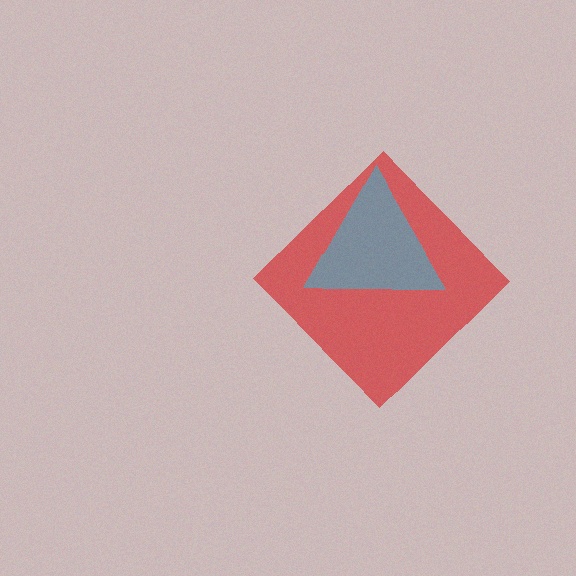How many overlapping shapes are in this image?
There are 2 overlapping shapes in the image.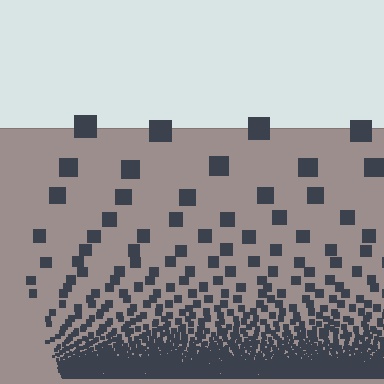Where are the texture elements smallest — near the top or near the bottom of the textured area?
Near the bottom.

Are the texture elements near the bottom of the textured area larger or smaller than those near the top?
Smaller. The gradient is inverted — elements near the bottom are smaller and denser.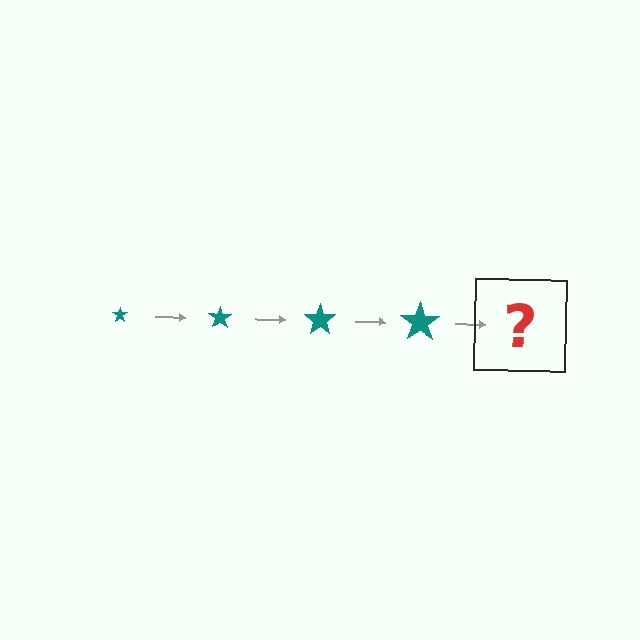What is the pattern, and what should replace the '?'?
The pattern is that the star gets progressively larger each step. The '?' should be a teal star, larger than the previous one.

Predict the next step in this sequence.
The next step is a teal star, larger than the previous one.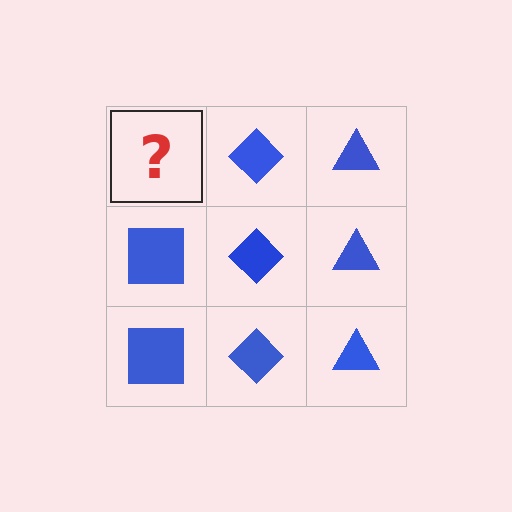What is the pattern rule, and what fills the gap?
The rule is that each column has a consistent shape. The gap should be filled with a blue square.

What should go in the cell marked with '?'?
The missing cell should contain a blue square.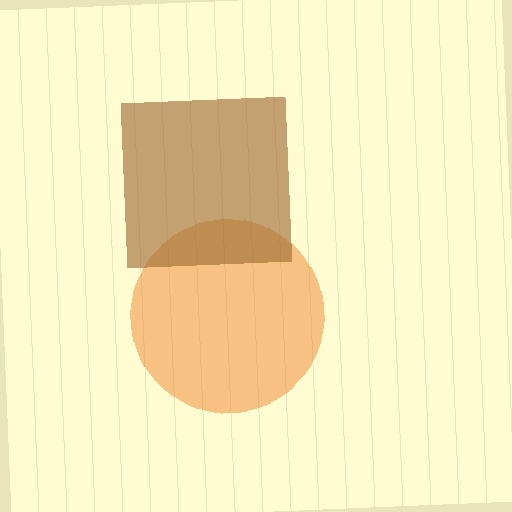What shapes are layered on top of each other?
The layered shapes are: an orange circle, a brown square.